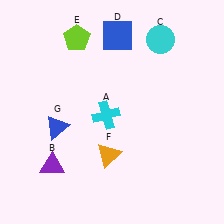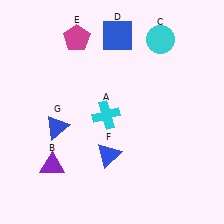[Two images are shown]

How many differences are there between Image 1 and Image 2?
There are 2 differences between the two images.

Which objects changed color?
E changed from lime to magenta. F changed from orange to blue.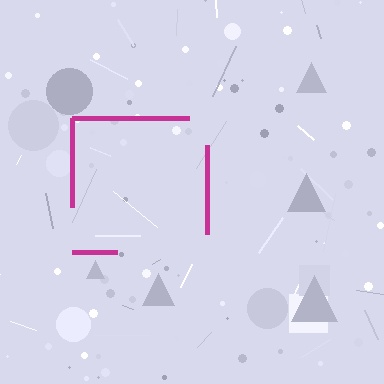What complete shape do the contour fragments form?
The contour fragments form a square.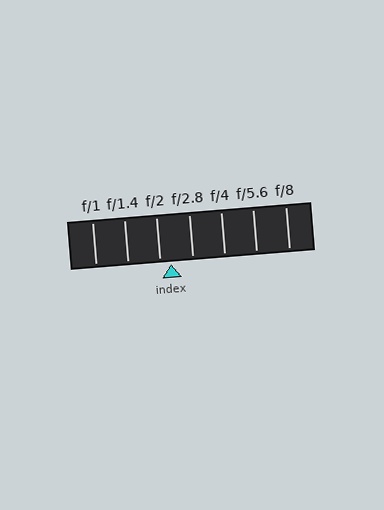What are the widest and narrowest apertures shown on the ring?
The widest aperture shown is f/1 and the narrowest is f/8.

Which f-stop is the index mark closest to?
The index mark is closest to f/2.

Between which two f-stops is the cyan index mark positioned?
The index mark is between f/2 and f/2.8.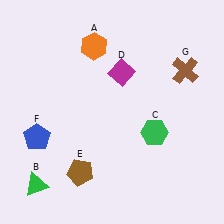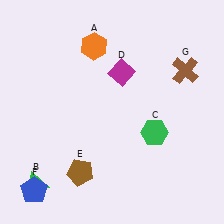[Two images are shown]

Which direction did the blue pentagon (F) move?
The blue pentagon (F) moved down.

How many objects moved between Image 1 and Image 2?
1 object moved between the two images.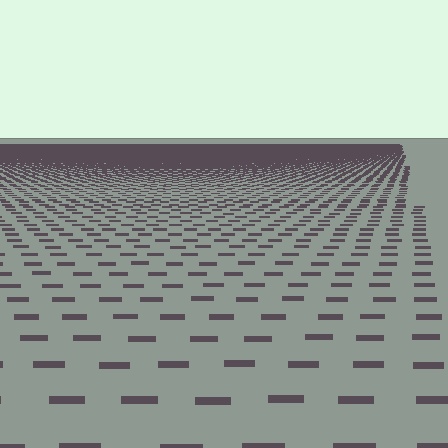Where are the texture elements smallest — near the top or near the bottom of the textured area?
Near the top.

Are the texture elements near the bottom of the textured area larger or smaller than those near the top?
Larger. Near the bottom, elements are closer to the viewer and appear at a bigger on-screen size.